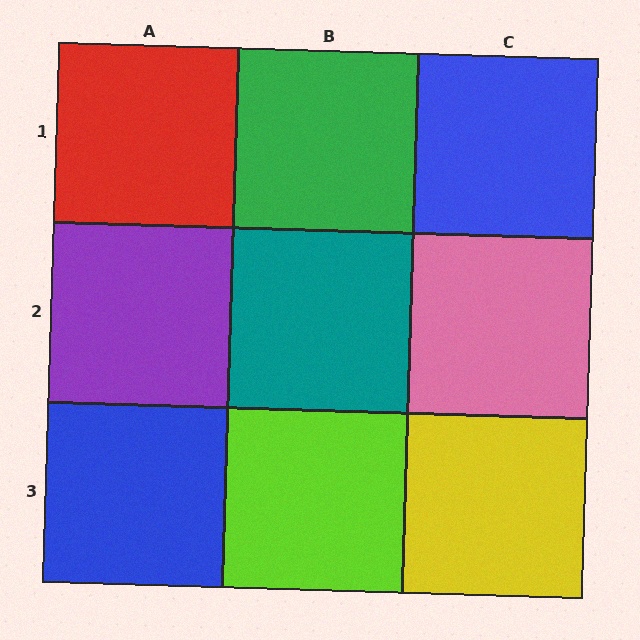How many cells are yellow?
1 cell is yellow.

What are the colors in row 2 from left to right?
Purple, teal, pink.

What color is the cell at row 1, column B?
Green.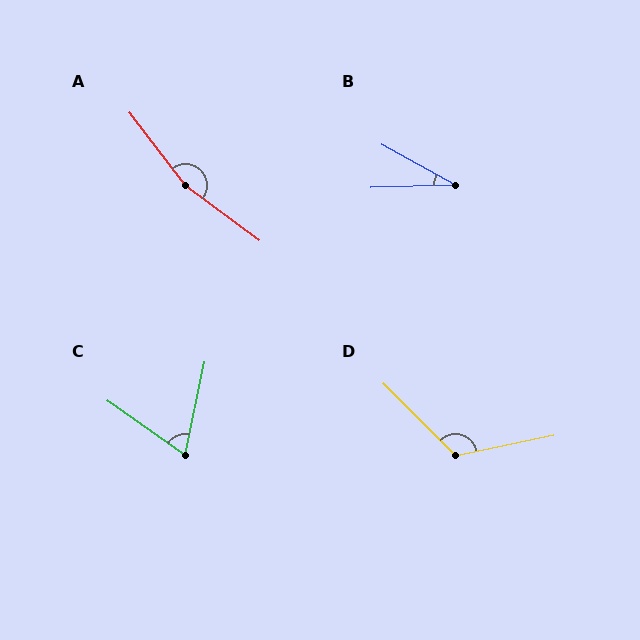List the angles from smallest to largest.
B (31°), C (67°), D (123°), A (164°).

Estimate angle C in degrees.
Approximately 67 degrees.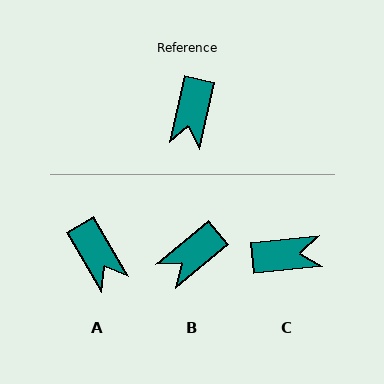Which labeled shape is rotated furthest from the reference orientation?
C, about 109 degrees away.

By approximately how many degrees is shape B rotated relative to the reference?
Approximately 37 degrees clockwise.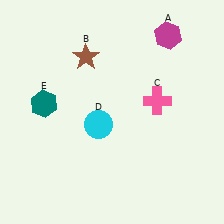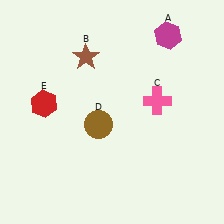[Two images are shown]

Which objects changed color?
D changed from cyan to brown. E changed from teal to red.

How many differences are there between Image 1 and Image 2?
There are 2 differences between the two images.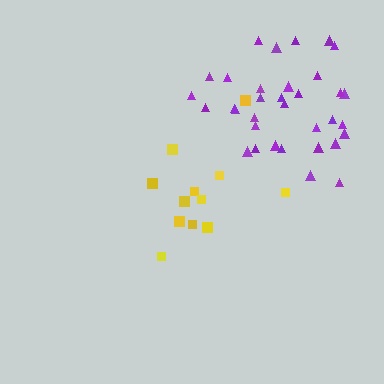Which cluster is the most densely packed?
Purple.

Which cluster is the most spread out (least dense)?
Yellow.